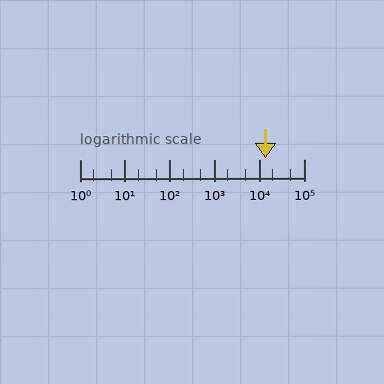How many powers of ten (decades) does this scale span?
The scale spans 5 decades, from 1 to 100000.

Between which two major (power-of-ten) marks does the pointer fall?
The pointer is between 10000 and 100000.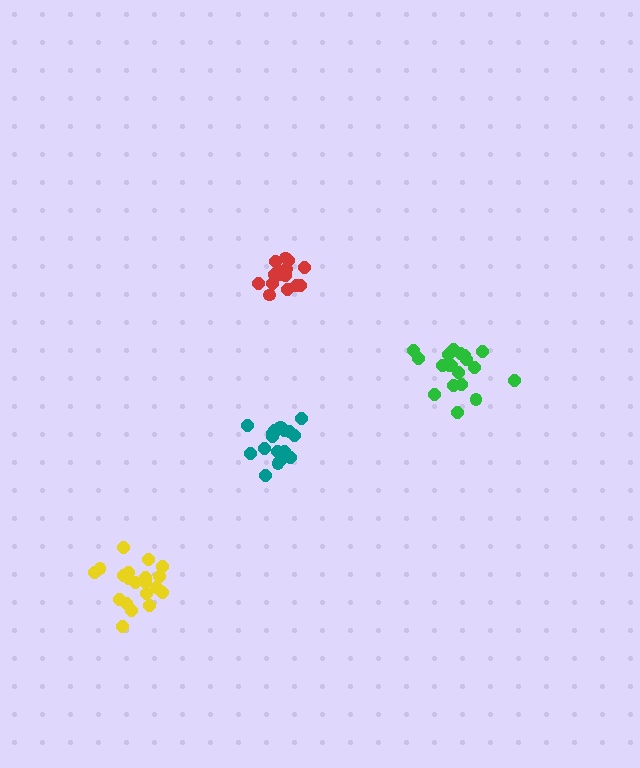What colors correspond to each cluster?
The clusters are colored: red, teal, yellow, green.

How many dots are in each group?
Group 1: 16 dots, Group 2: 18 dots, Group 3: 20 dots, Group 4: 19 dots (73 total).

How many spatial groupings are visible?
There are 4 spatial groupings.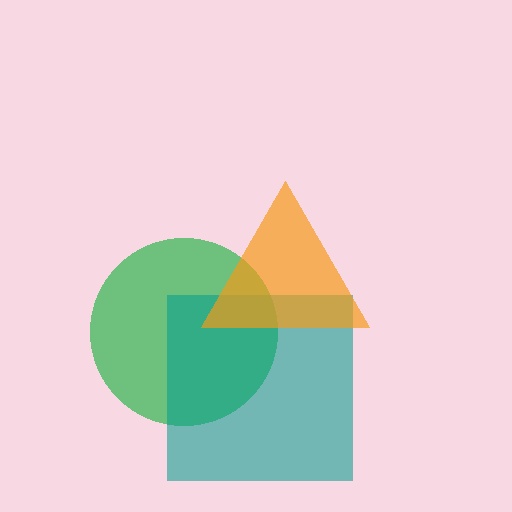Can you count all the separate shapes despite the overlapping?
Yes, there are 3 separate shapes.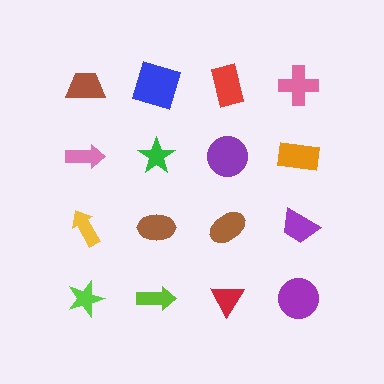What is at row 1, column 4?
A pink cross.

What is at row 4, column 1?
A lime star.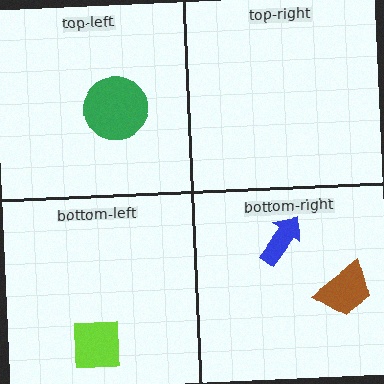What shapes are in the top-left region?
The green circle.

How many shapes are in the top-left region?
1.